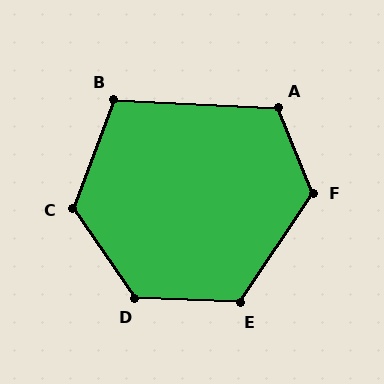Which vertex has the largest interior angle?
D, at approximately 127 degrees.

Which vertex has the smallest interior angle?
B, at approximately 108 degrees.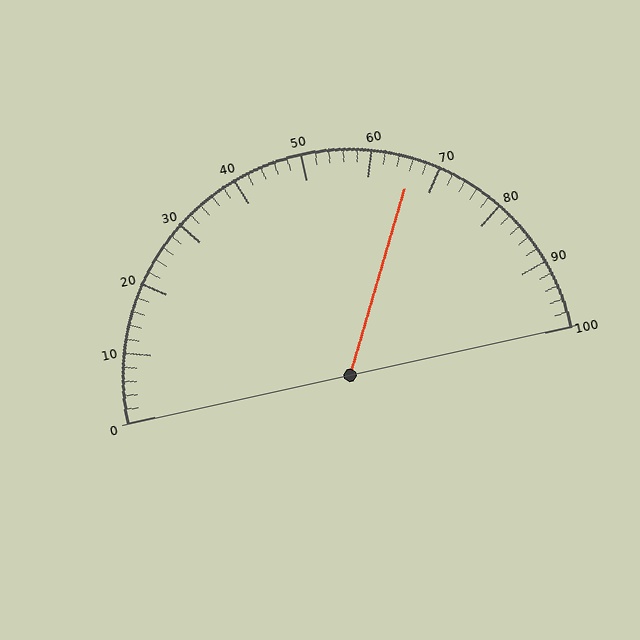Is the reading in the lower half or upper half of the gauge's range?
The reading is in the upper half of the range (0 to 100).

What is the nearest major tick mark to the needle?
The nearest major tick mark is 70.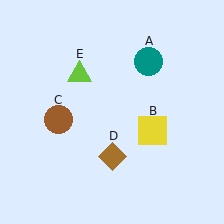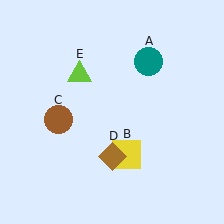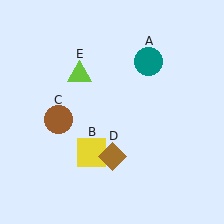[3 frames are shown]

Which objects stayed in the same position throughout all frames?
Teal circle (object A) and brown circle (object C) and brown diamond (object D) and lime triangle (object E) remained stationary.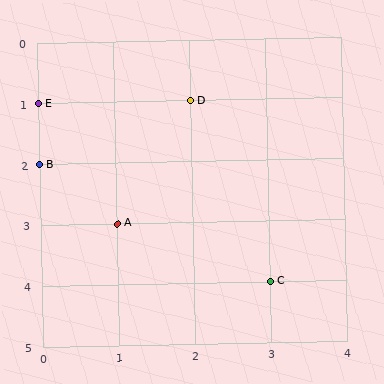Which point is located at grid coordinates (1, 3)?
Point A is at (1, 3).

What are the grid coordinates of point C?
Point C is at grid coordinates (3, 4).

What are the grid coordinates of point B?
Point B is at grid coordinates (0, 2).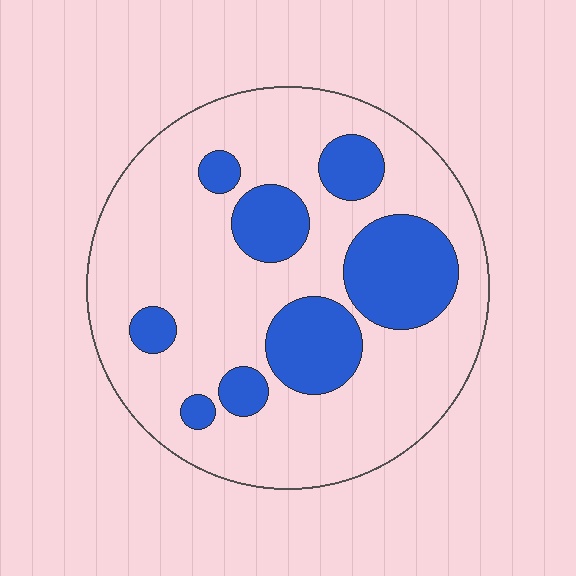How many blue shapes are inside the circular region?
8.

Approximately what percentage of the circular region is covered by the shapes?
Approximately 25%.